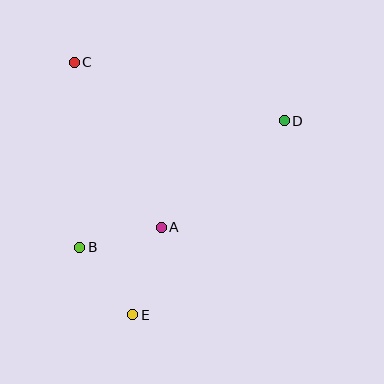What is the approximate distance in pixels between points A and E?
The distance between A and E is approximately 92 pixels.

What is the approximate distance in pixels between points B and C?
The distance between B and C is approximately 185 pixels.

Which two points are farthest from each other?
Points C and E are farthest from each other.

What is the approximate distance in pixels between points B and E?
The distance between B and E is approximately 86 pixels.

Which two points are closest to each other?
Points A and B are closest to each other.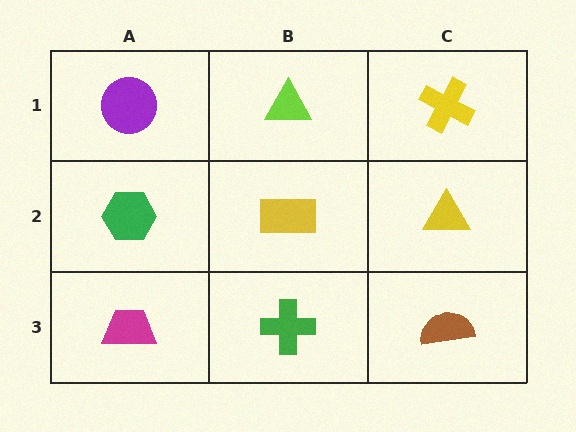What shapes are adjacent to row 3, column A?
A green hexagon (row 2, column A), a green cross (row 3, column B).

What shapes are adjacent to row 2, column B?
A lime triangle (row 1, column B), a green cross (row 3, column B), a green hexagon (row 2, column A), a yellow triangle (row 2, column C).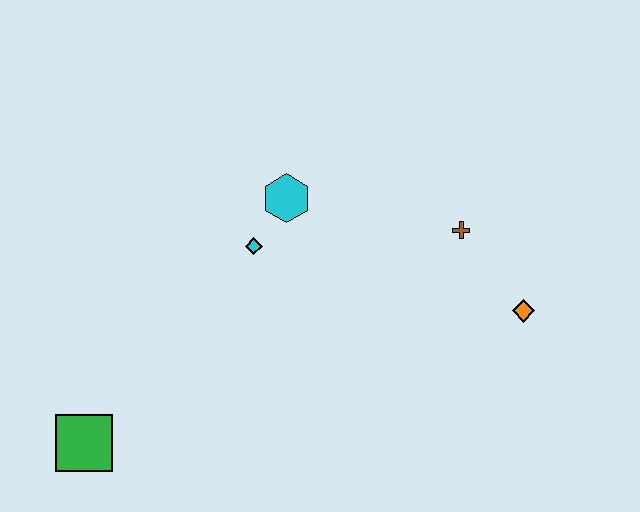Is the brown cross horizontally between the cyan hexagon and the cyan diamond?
No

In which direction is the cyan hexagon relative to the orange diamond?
The cyan hexagon is to the left of the orange diamond.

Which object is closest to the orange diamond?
The brown cross is closest to the orange diamond.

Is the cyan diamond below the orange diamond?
No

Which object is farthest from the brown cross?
The green square is farthest from the brown cross.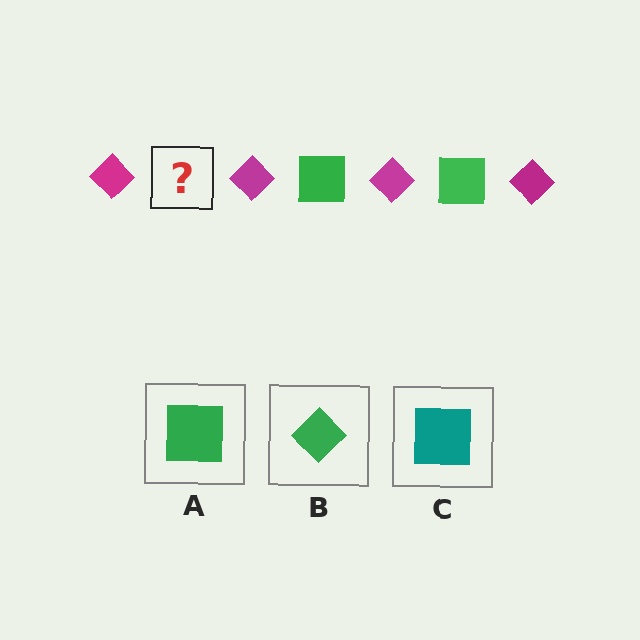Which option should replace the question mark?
Option A.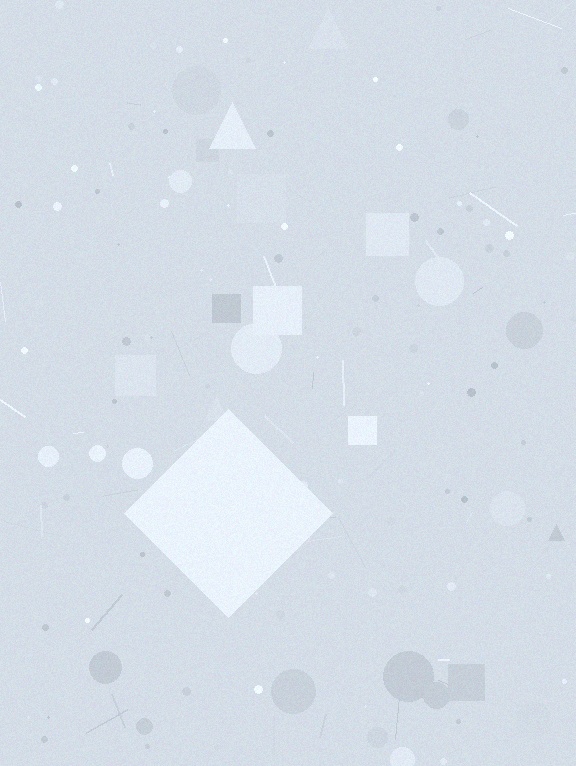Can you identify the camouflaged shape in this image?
The camouflaged shape is a diamond.